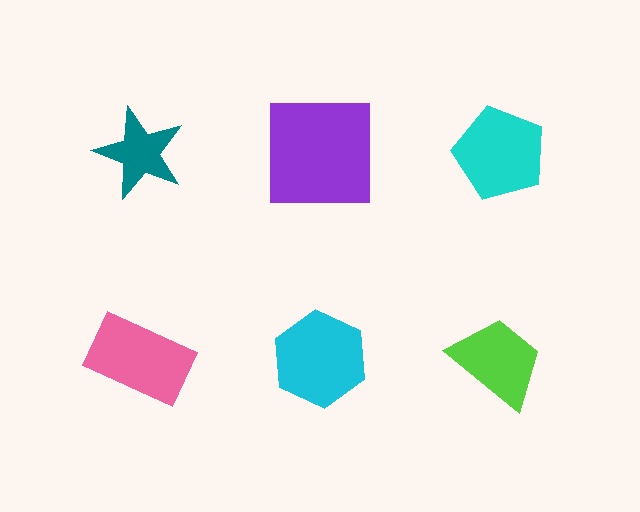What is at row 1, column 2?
A purple square.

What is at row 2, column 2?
A cyan hexagon.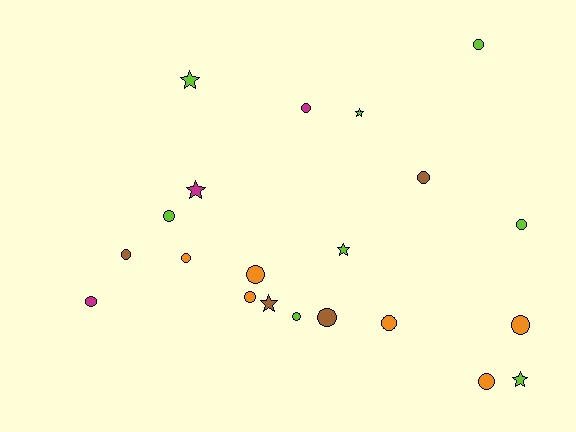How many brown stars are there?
There is 1 brown star.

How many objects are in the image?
There are 21 objects.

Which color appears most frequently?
Lime, with 8 objects.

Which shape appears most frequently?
Circle, with 15 objects.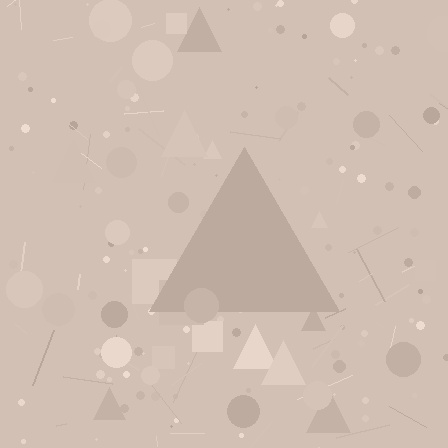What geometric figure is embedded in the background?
A triangle is embedded in the background.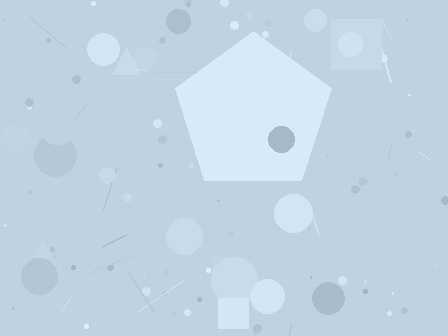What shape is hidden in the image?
A pentagon is hidden in the image.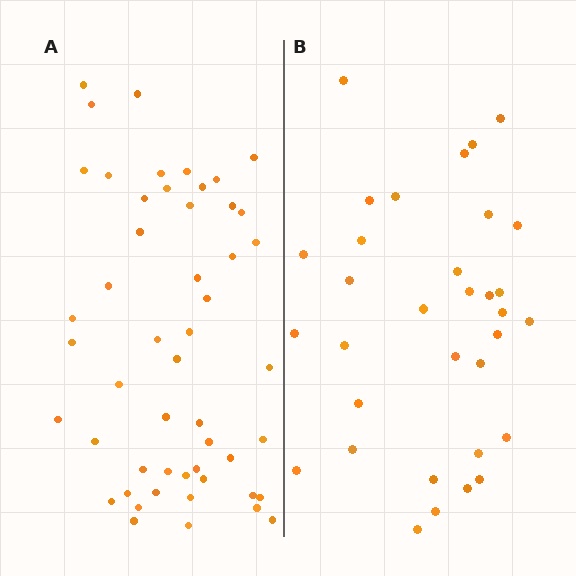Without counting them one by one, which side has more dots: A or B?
Region A (the left region) has more dots.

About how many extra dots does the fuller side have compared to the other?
Region A has approximately 20 more dots than region B.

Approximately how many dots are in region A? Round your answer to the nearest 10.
About 50 dots. (The exact count is 51, which rounds to 50.)